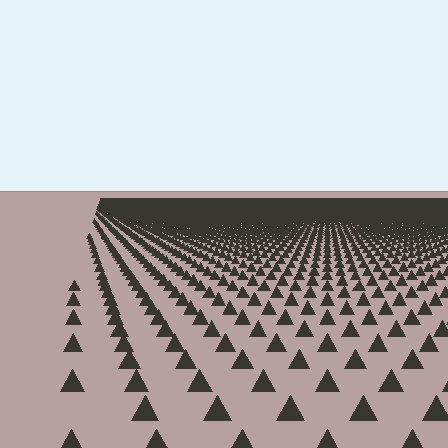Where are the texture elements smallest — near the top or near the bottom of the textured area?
Near the top.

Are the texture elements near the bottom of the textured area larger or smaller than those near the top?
Larger. Near the bottom, elements are closer to the viewer and appear at a bigger on-screen size.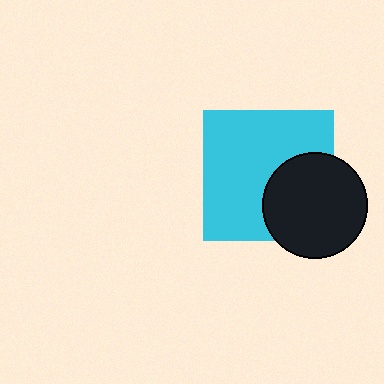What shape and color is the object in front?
The object in front is a black circle.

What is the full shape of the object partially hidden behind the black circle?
The partially hidden object is a cyan square.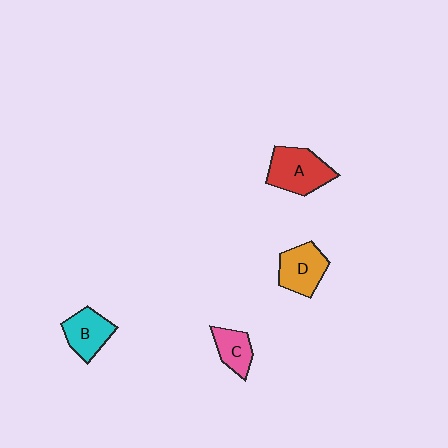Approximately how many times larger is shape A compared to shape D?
Approximately 1.2 times.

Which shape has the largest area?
Shape A (red).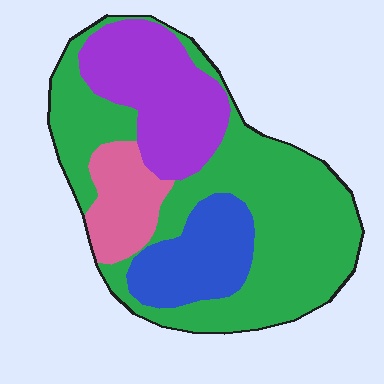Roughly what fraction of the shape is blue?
Blue takes up less than a quarter of the shape.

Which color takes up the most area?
Green, at roughly 50%.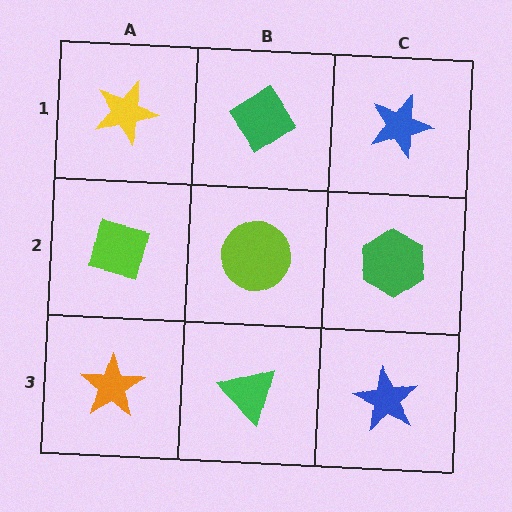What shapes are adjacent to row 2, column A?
A yellow star (row 1, column A), an orange star (row 3, column A), a lime circle (row 2, column B).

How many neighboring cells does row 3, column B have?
3.